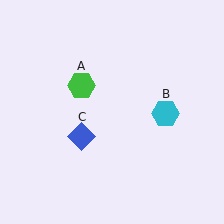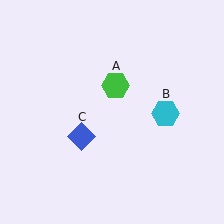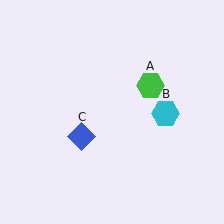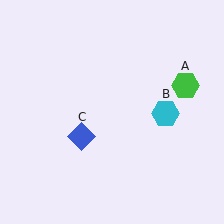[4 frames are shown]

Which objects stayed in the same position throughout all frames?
Cyan hexagon (object B) and blue diamond (object C) remained stationary.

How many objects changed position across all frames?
1 object changed position: green hexagon (object A).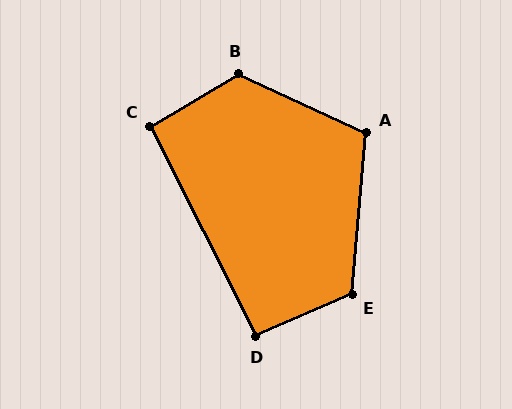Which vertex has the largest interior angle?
B, at approximately 125 degrees.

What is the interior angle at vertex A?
Approximately 110 degrees (obtuse).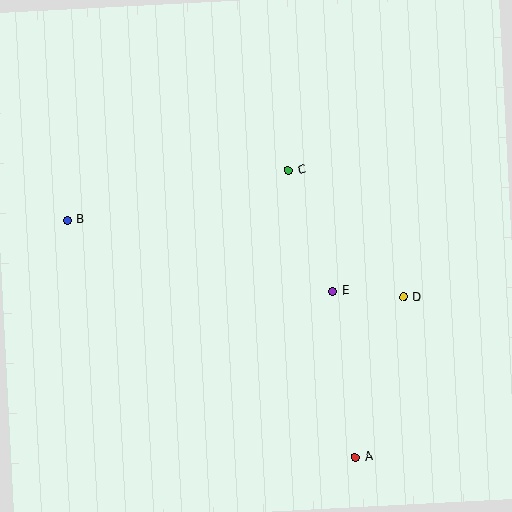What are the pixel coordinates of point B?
Point B is at (67, 220).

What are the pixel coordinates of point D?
Point D is at (404, 297).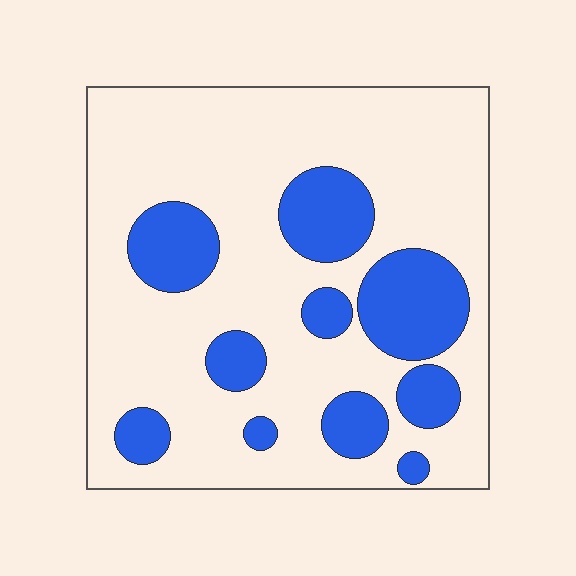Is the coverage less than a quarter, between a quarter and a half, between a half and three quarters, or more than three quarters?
Less than a quarter.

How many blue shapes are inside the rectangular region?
10.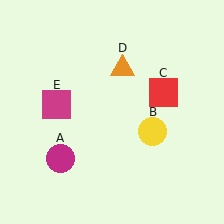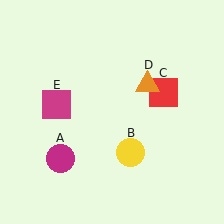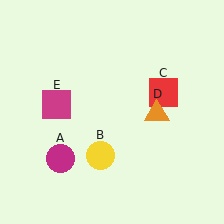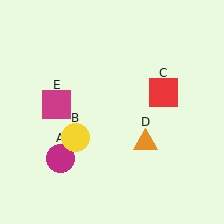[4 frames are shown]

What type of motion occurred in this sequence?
The yellow circle (object B), orange triangle (object D) rotated clockwise around the center of the scene.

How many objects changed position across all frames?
2 objects changed position: yellow circle (object B), orange triangle (object D).